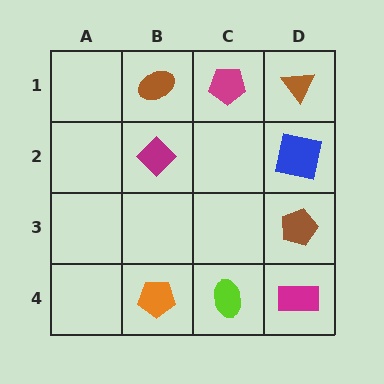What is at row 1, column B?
A brown ellipse.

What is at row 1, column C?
A magenta pentagon.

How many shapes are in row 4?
3 shapes.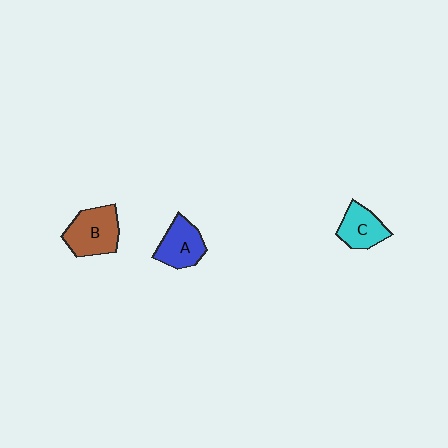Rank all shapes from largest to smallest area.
From largest to smallest: B (brown), A (blue), C (cyan).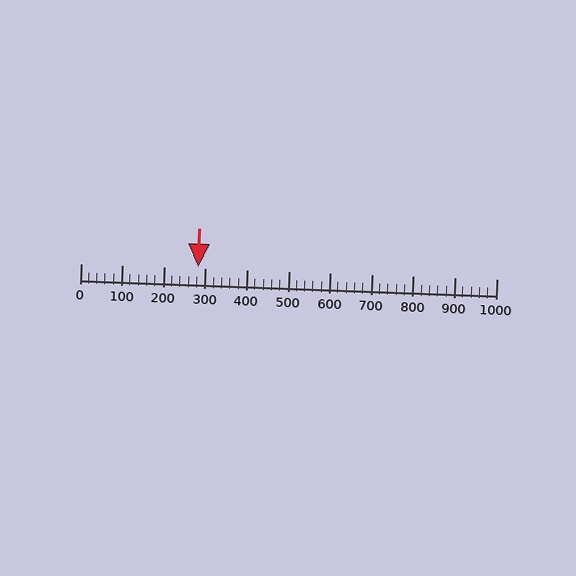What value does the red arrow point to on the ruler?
The red arrow points to approximately 282.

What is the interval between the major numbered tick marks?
The major tick marks are spaced 100 units apart.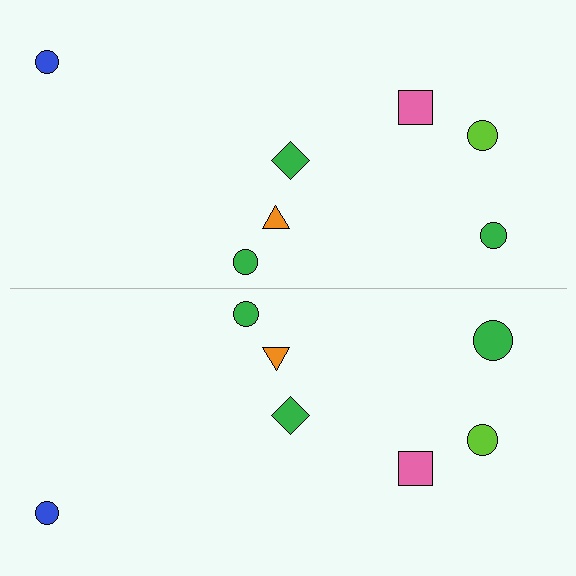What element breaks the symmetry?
The green circle on the bottom side has a different size than its mirror counterpart.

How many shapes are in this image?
There are 14 shapes in this image.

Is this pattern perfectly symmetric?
No, the pattern is not perfectly symmetric. The green circle on the bottom side has a different size than its mirror counterpart.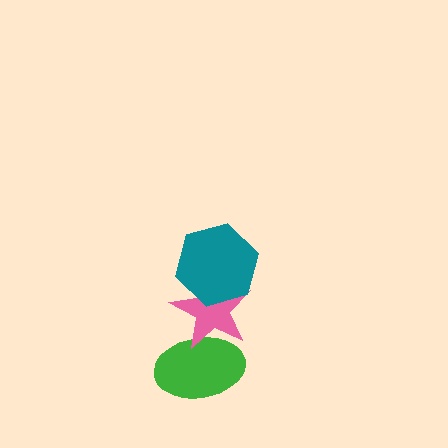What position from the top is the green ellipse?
The green ellipse is 3rd from the top.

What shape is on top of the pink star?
The teal hexagon is on top of the pink star.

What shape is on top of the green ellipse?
The pink star is on top of the green ellipse.